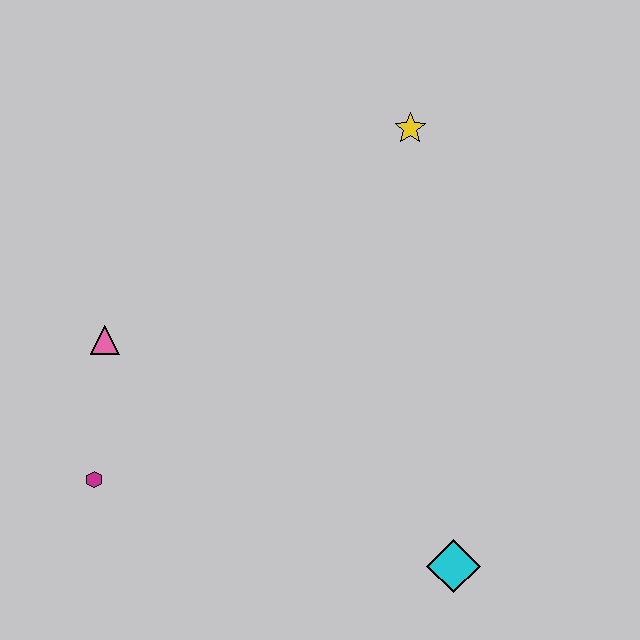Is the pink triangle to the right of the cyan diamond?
No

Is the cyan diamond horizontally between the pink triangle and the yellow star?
No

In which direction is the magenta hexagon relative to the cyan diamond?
The magenta hexagon is to the left of the cyan diamond.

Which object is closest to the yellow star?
The pink triangle is closest to the yellow star.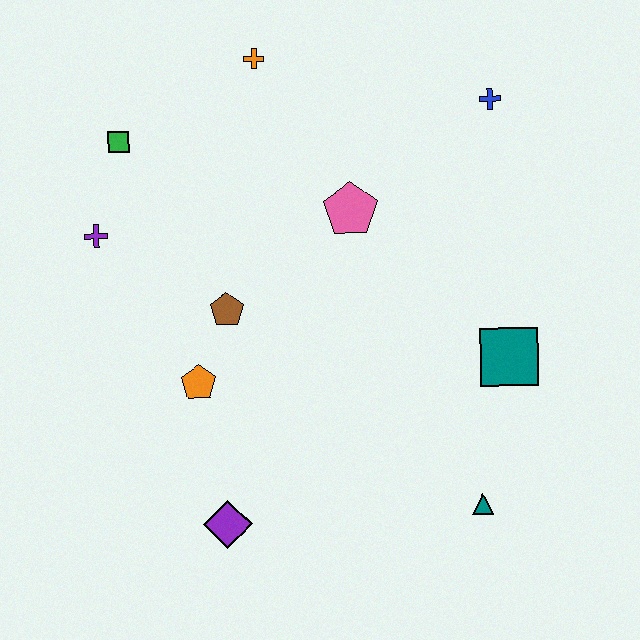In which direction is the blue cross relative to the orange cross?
The blue cross is to the right of the orange cross.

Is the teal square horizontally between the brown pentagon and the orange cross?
No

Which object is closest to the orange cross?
The green square is closest to the orange cross.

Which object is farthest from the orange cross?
The teal triangle is farthest from the orange cross.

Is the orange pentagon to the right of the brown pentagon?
No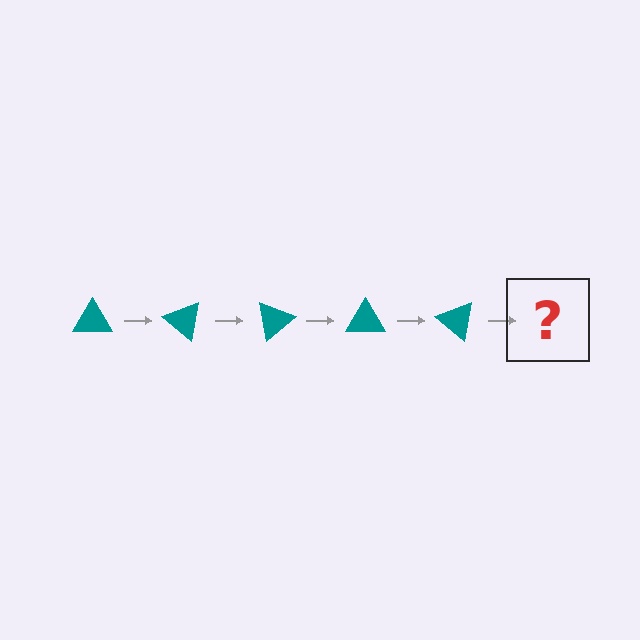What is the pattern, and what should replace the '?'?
The pattern is that the triangle rotates 40 degrees each step. The '?' should be a teal triangle rotated 200 degrees.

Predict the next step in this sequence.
The next step is a teal triangle rotated 200 degrees.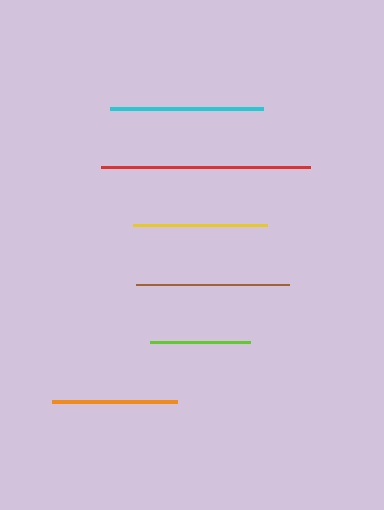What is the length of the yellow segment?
The yellow segment is approximately 134 pixels long.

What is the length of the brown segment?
The brown segment is approximately 153 pixels long.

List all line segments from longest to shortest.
From longest to shortest: red, brown, cyan, yellow, orange, lime.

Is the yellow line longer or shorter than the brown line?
The brown line is longer than the yellow line.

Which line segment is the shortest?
The lime line is the shortest at approximately 101 pixels.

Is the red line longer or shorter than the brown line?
The red line is longer than the brown line.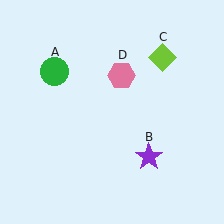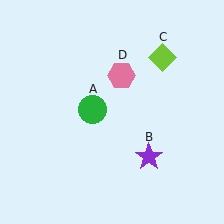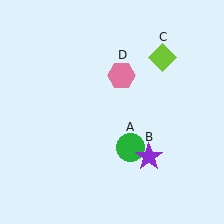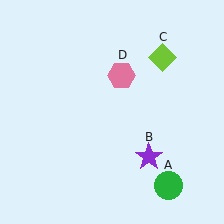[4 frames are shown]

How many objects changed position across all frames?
1 object changed position: green circle (object A).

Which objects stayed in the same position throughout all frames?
Purple star (object B) and lime diamond (object C) and pink hexagon (object D) remained stationary.